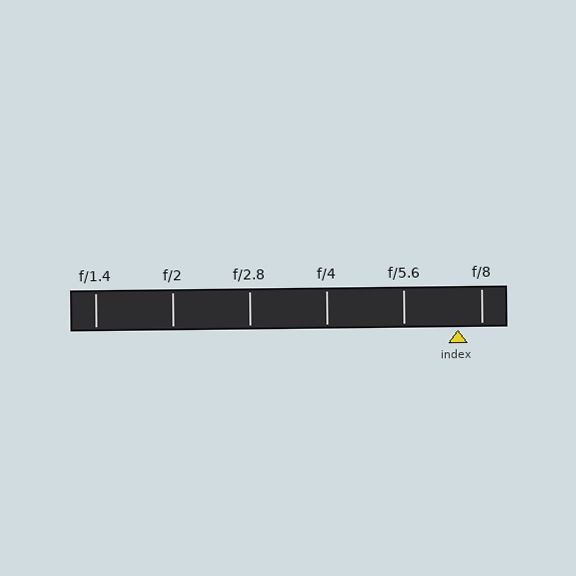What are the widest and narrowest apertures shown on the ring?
The widest aperture shown is f/1.4 and the narrowest is f/8.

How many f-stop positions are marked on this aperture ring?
There are 6 f-stop positions marked.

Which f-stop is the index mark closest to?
The index mark is closest to f/8.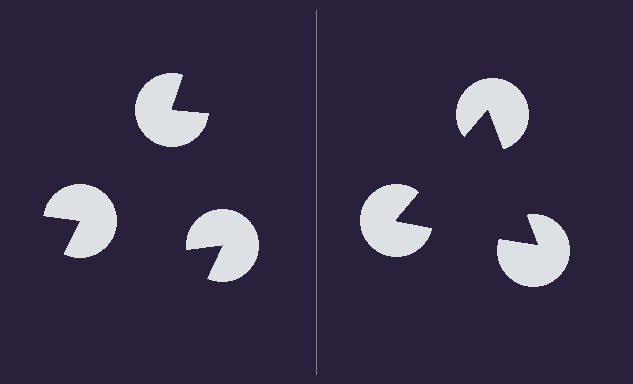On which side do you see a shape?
An illusory triangle appears on the right side. On the left side the wedge cuts are rotated, so no coherent shape forms.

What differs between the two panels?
The pac-man discs are positioned identically on both sides; only the wedge orientations differ. On the right they align to a triangle; on the left they are misaligned.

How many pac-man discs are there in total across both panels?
6 — 3 on each side.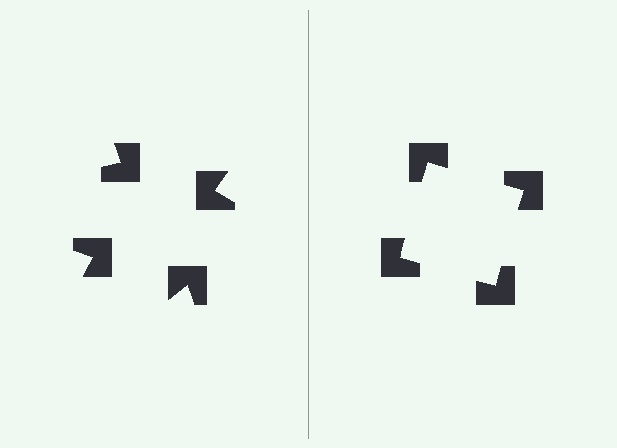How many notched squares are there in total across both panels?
8 — 4 on each side.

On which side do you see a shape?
An illusory square appears on the right side. On the left side the wedge cuts are rotated, so no coherent shape forms.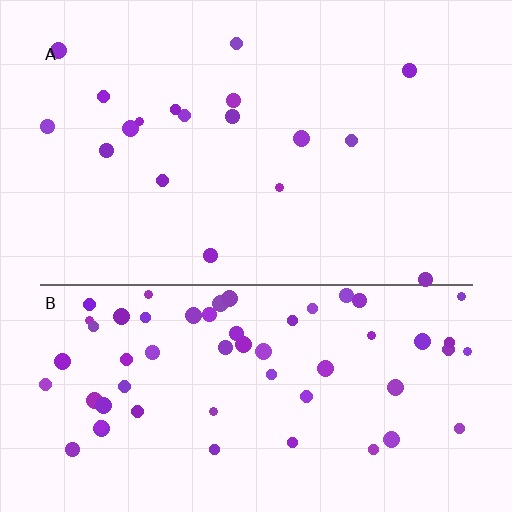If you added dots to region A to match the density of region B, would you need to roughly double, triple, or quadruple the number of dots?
Approximately triple.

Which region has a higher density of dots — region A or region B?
B (the bottom).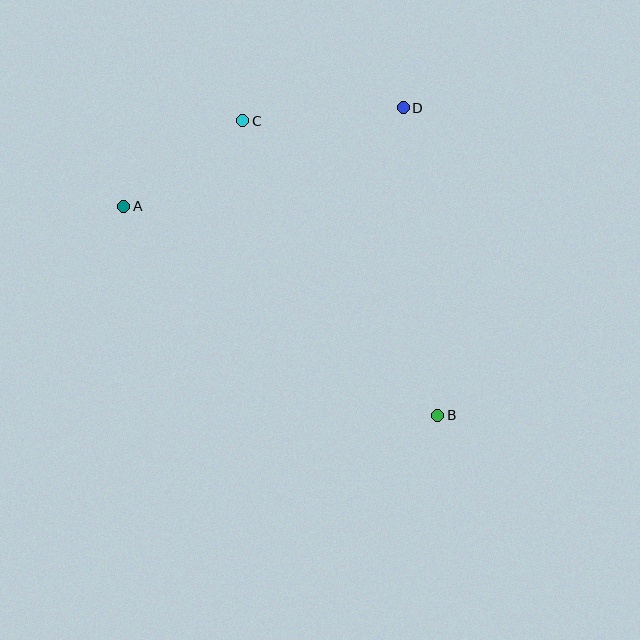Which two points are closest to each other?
Points A and C are closest to each other.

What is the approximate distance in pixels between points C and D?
The distance between C and D is approximately 161 pixels.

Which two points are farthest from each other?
Points A and B are farthest from each other.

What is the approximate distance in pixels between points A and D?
The distance between A and D is approximately 296 pixels.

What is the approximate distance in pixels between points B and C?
The distance between B and C is approximately 353 pixels.